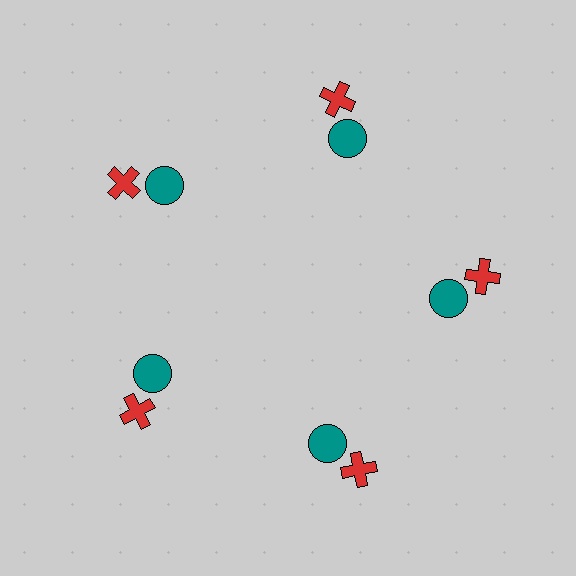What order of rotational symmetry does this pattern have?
This pattern has 5-fold rotational symmetry.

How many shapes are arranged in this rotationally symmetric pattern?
There are 10 shapes, arranged in 5 groups of 2.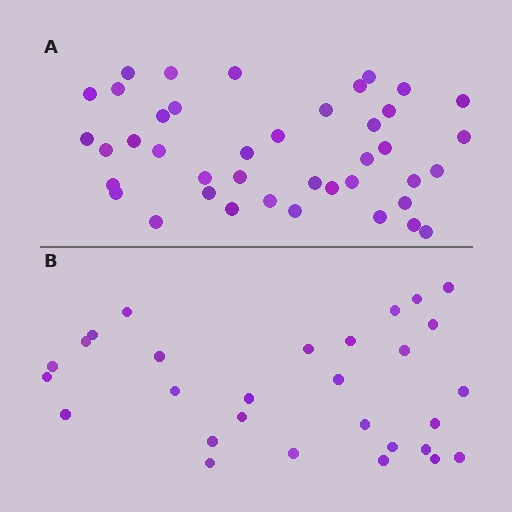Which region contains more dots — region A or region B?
Region A (the top region) has more dots.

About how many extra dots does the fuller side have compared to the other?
Region A has roughly 12 or so more dots than region B.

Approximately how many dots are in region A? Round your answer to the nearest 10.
About 40 dots. (The exact count is 41, which rounds to 40.)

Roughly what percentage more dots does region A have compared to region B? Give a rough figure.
About 40% more.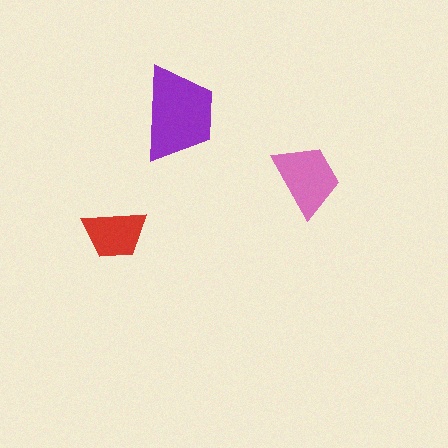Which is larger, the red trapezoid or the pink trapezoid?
The pink one.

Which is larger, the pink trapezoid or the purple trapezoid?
The purple one.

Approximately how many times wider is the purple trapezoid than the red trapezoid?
About 1.5 times wider.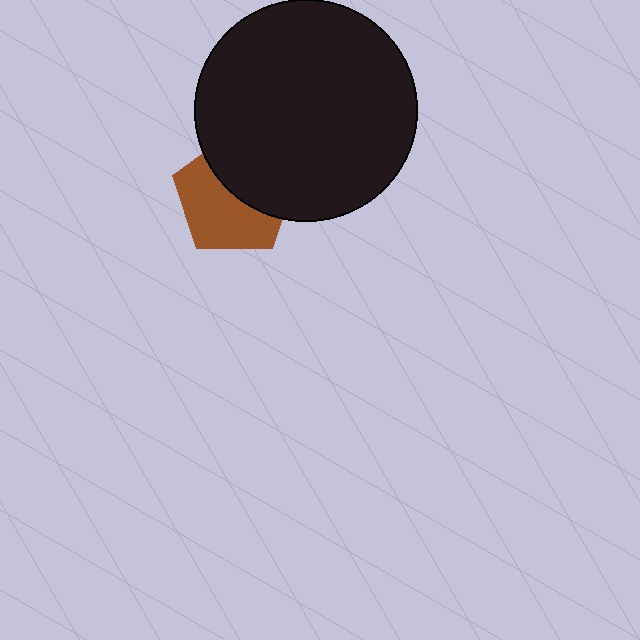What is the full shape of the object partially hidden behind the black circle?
The partially hidden object is a brown pentagon.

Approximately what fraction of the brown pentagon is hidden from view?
Roughly 45% of the brown pentagon is hidden behind the black circle.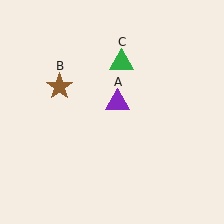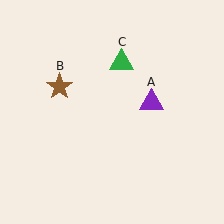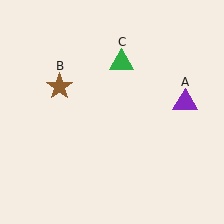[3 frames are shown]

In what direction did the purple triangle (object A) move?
The purple triangle (object A) moved right.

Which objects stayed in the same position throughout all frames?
Brown star (object B) and green triangle (object C) remained stationary.